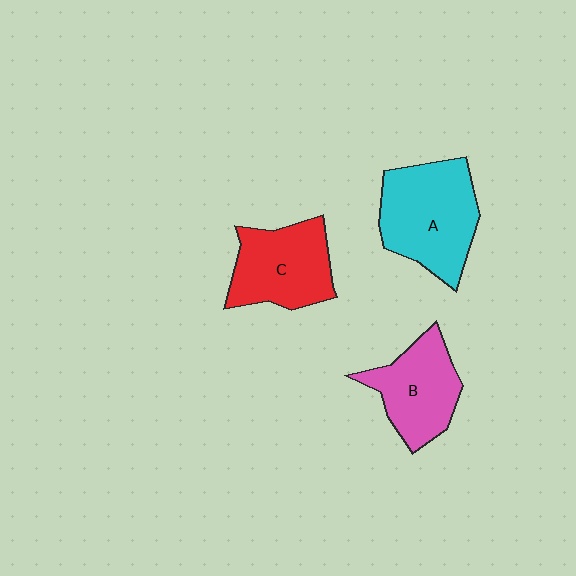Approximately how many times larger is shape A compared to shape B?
Approximately 1.3 times.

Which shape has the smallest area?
Shape B (pink).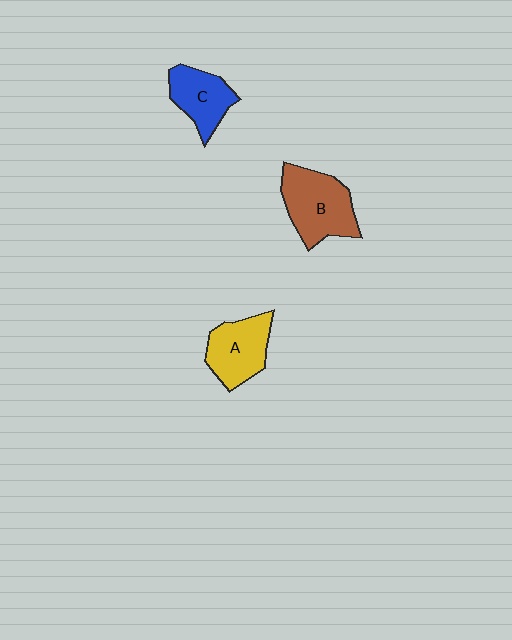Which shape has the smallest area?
Shape C (blue).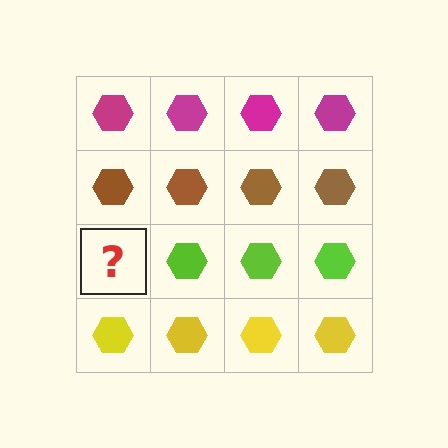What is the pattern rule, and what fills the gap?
The rule is that each row has a consistent color. The gap should be filled with a lime hexagon.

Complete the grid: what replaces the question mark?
The question mark should be replaced with a lime hexagon.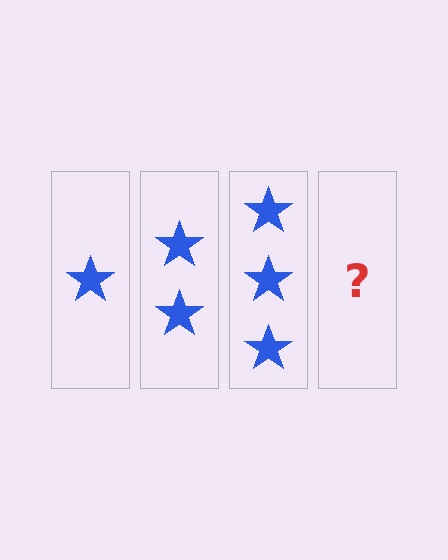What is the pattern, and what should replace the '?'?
The pattern is that each step adds one more star. The '?' should be 4 stars.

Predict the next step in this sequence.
The next step is 4 stars.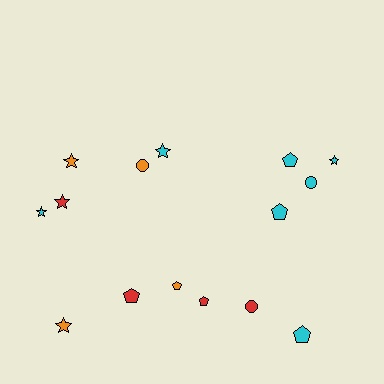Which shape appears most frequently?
Star, with 6 objects.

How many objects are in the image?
There are 15 objects.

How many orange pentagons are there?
There is 1 orange pentagon.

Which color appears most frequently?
Cyan, with 7 objects.